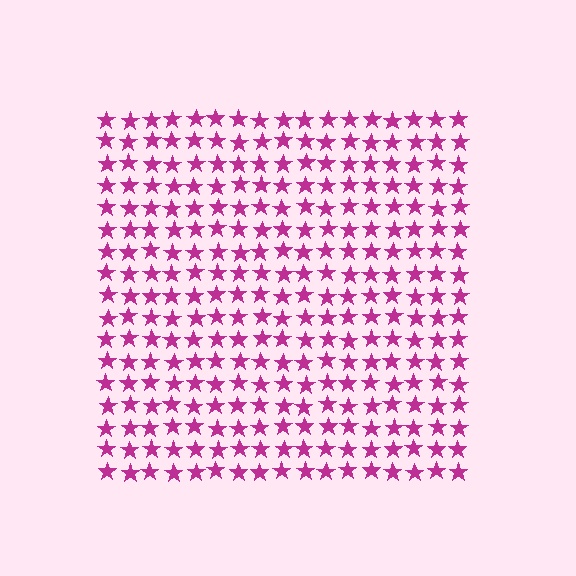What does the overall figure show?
The overall figure shows a square.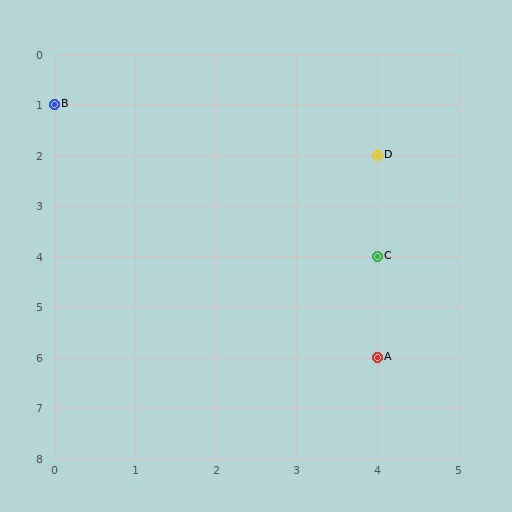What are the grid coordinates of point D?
Point D is at grid coordinates (4, 2).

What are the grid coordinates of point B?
Point B is at grid coordinates (0, 1).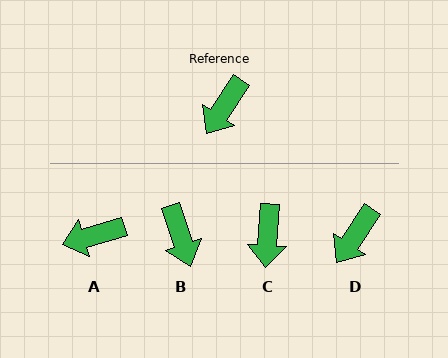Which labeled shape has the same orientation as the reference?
D.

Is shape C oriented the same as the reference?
No, it is off by about 30 degrees.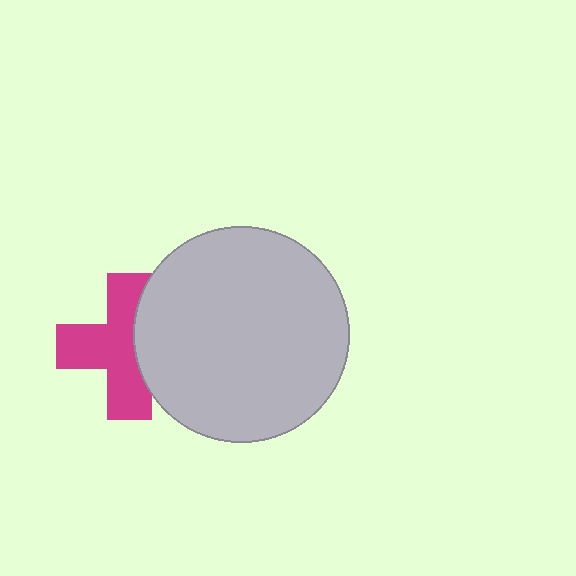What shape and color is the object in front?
The object in front is a light gray circle.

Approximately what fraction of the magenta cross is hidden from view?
Roughly 35% of the magenta cross is hidden behind the light gray circle.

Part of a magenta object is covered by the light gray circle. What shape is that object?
It is a cross.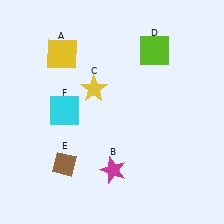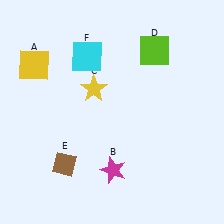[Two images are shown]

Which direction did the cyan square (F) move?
The cyan square (F) moved up.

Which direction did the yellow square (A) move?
The yellow square (A) moved left.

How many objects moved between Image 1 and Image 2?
2 objects moved between the two images.